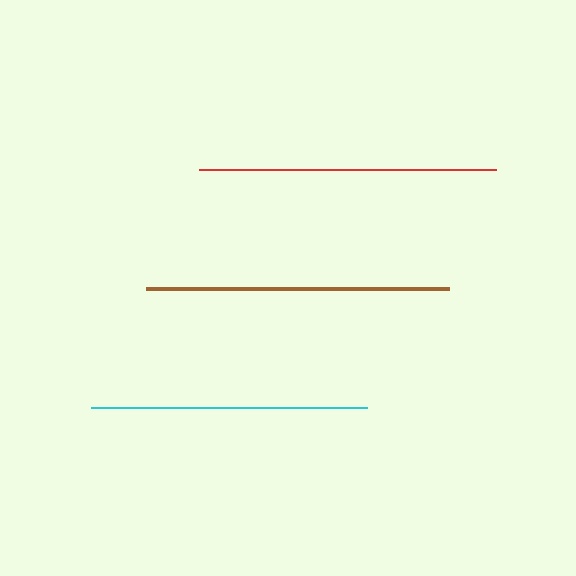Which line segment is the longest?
The brown line is the longest at approximately 302 pixels.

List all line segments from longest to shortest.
From longest to shortest: brown, red, cyan.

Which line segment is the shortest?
The cyan line is the shortest at approximately 276 pixels.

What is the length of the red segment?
The red segment is approximately 298 pixels long.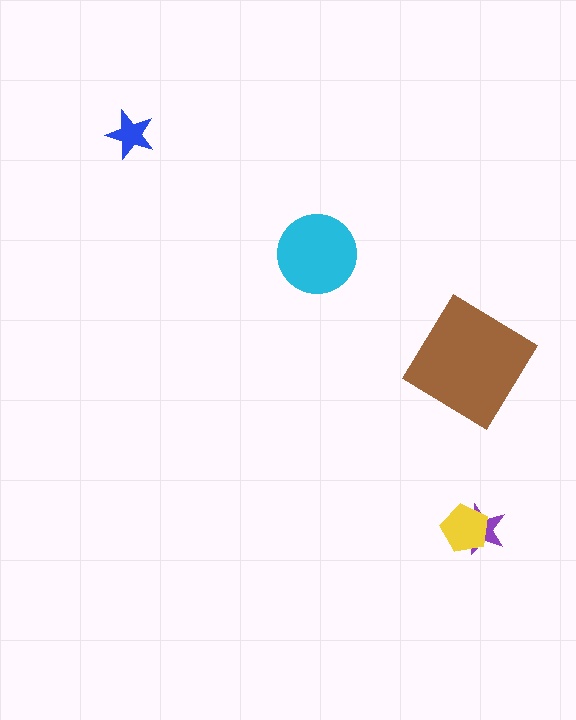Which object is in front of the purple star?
The yellow pentagon is in front of the purple star.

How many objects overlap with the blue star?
0 objects overlap with the blue star.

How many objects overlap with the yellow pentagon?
1 object overlaps with the yellow pentagon.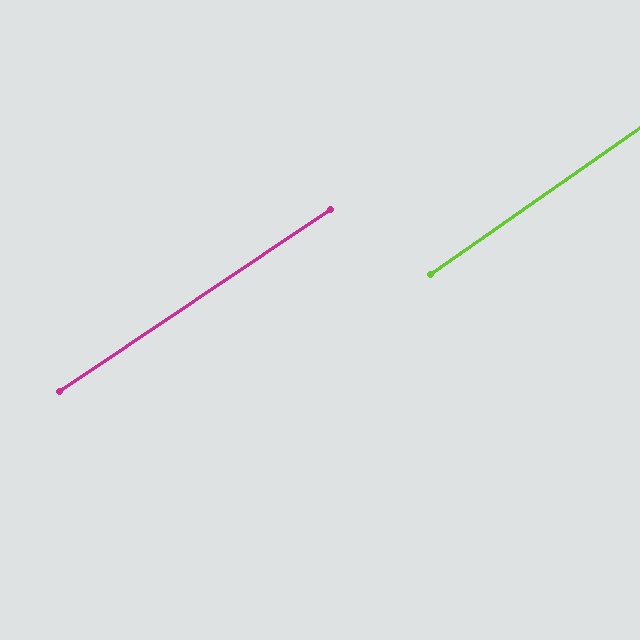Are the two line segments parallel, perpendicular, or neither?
Parallel — their directions differ by only 1.2°.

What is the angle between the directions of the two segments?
Approximately 1 degree.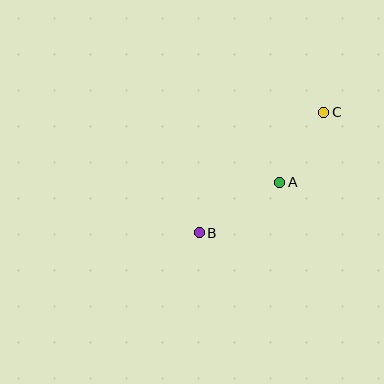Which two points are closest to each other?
Points A and C are closest to each other.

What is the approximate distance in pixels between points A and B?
The distance between A and B is approximately 95 pixels.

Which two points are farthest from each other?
Points B and C are farthest from each other.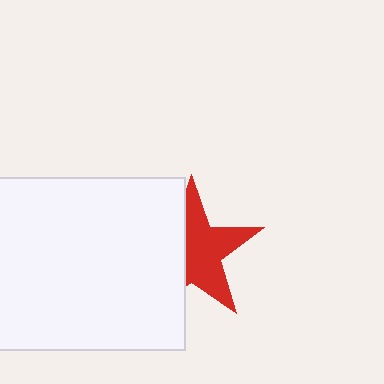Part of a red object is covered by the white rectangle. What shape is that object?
It is a star.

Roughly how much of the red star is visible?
About half of it is visible (roughly 59%).